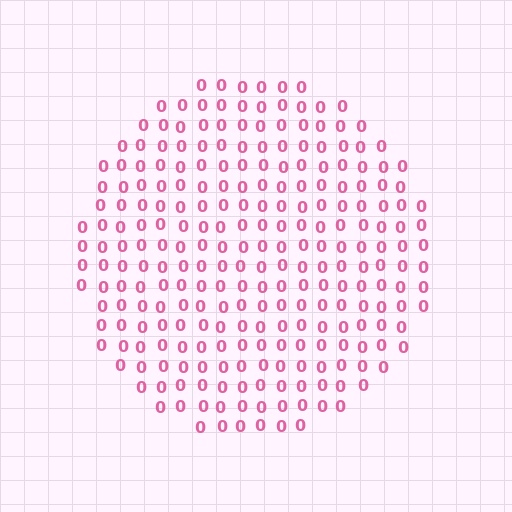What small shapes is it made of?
It is made of small digit 0's.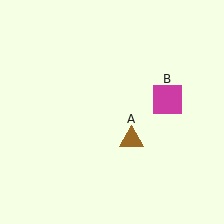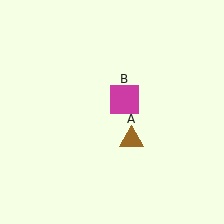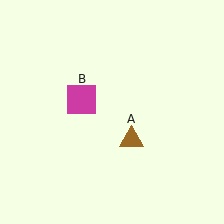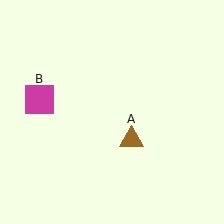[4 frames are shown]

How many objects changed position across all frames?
1 object changed position: magenta square (object B).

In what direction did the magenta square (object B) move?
The magenta square (object B) moved left.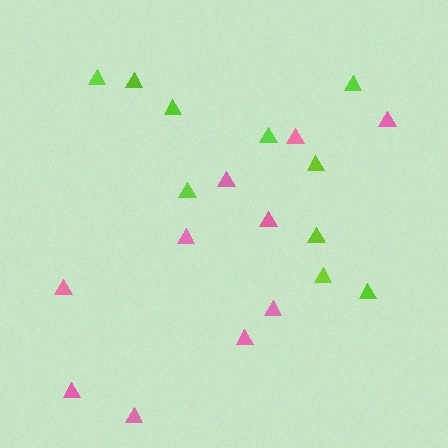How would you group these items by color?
There are 2 groups: one group of pink triangles (10) and one group of lime triangles (10).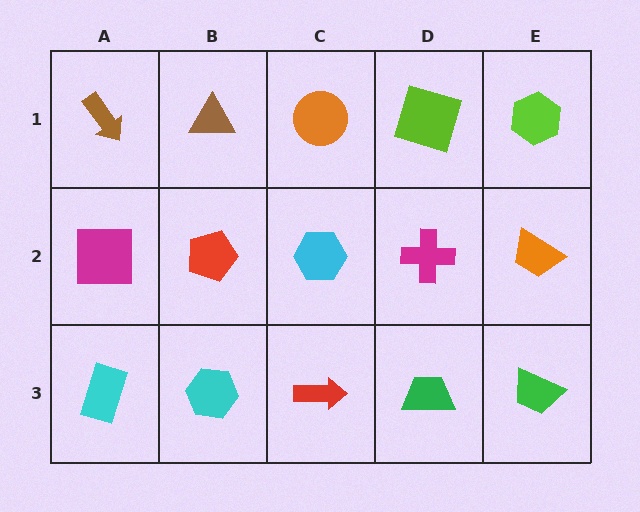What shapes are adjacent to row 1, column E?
An orange trapezoid (row 2, column E), a lime square (row 1, column D).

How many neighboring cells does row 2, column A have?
3.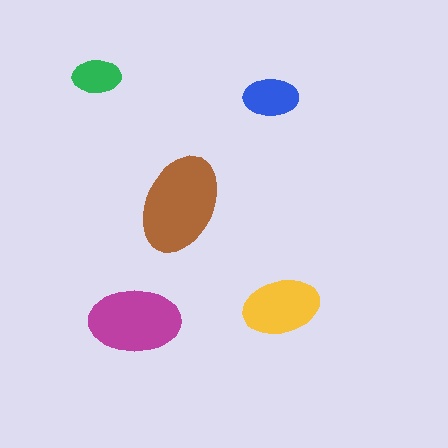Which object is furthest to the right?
The yellow ellipse is rightmost.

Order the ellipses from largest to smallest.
the brown one, the magenta one, the yellow one, the blue one, the green one.